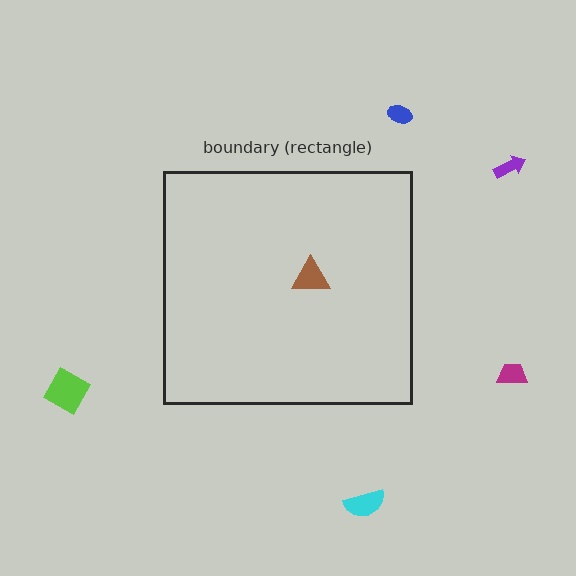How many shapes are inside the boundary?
1 inside, 5 outside.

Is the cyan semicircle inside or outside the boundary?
Outside.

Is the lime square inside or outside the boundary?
Outside.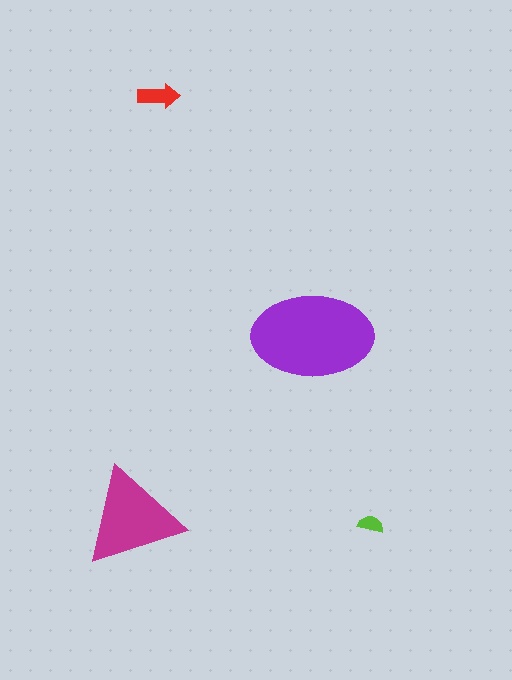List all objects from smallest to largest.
The lime semicircle, the red arrow, the magenta triangle, the purple ellipse.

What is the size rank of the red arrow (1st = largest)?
3rd.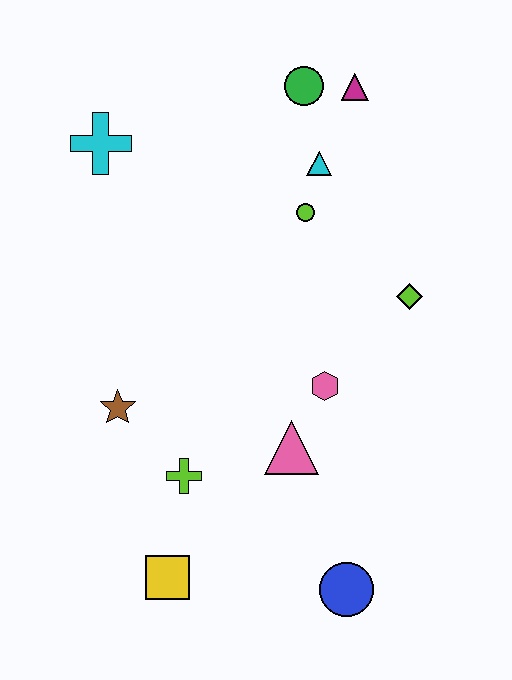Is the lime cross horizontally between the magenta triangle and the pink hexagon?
No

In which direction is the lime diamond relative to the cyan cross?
The lime diamond is to the right of the cyan cross.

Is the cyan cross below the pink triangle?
No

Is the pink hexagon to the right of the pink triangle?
Yes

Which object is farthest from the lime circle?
The yellow square is farthest from the lime circle.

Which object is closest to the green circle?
The magenta triangle is closest to the green circle.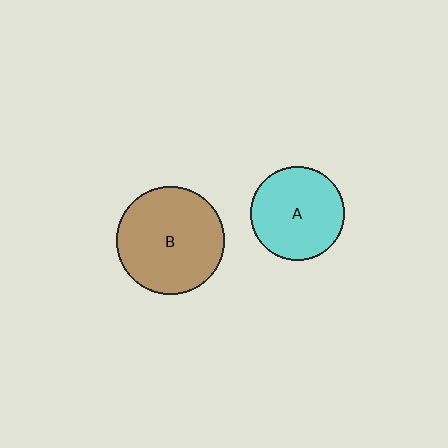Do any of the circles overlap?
No, none of the circles overlap.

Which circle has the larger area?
Circle B (brown).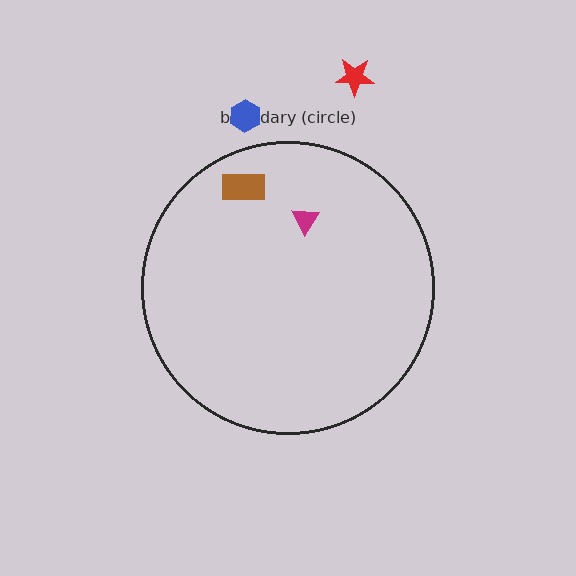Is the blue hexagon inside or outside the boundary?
Outside.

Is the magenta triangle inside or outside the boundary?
Inside.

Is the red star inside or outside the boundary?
Outside.